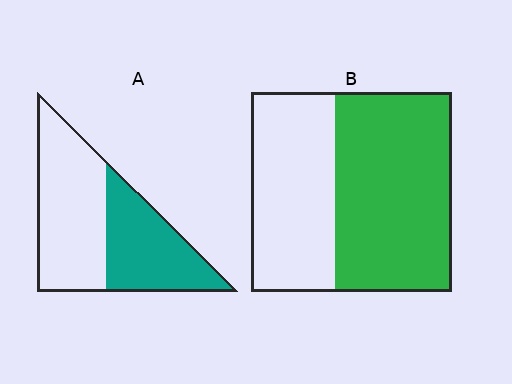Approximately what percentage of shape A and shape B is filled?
A is approximately 45% and B is approximately 60%.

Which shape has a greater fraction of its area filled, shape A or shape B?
Shape B.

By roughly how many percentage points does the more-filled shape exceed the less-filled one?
By roughly 15 percentage points (B over A).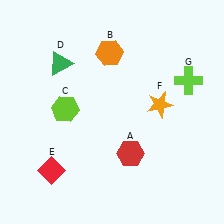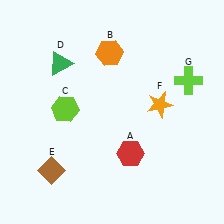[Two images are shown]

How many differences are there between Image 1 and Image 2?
There is 1 difference between the two images.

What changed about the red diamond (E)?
In Image 1, E is red. In Image 2, it changed to brown.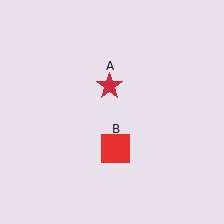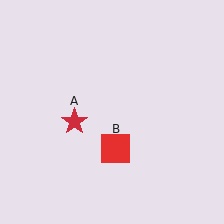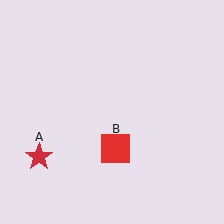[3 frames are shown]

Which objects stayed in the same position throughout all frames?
Red square (object B) remained stationary.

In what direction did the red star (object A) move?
The red star (object A) moved down and to the left.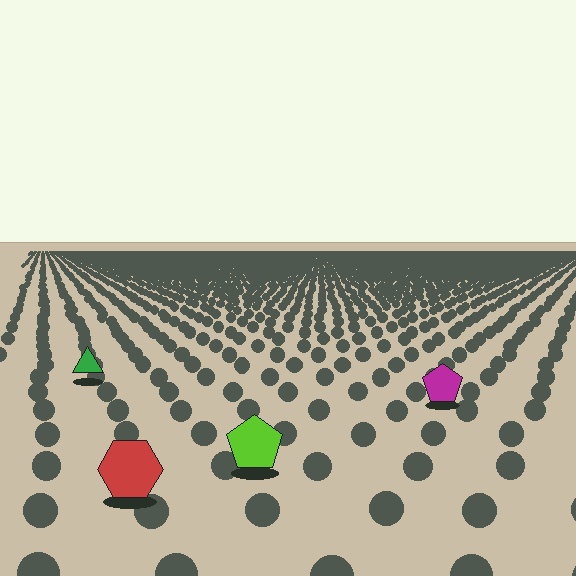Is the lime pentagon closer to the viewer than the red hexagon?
No. The red hexagon is closer — you can tell from the texture gradient: the ground texture is coarser near it.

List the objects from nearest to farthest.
From nearest to farthest: the red hexagon, the lime pentagon, the magenta pentagon, the green triangle.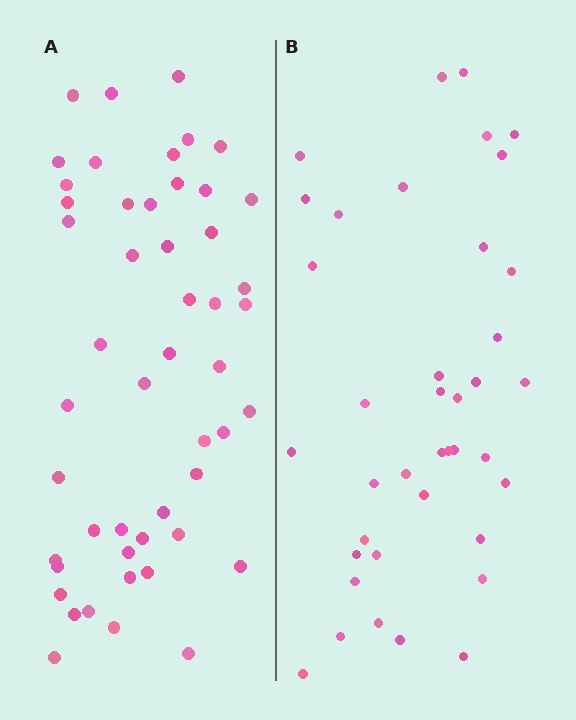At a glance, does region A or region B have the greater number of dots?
Region A (the left region) has more dots.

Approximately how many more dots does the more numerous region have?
Region A has roughly 12 or so more dots than region B.